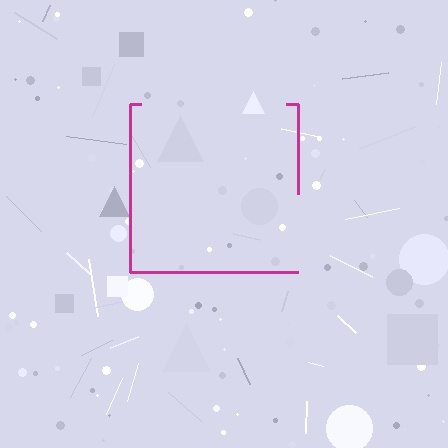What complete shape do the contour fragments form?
The contour fragments form a square.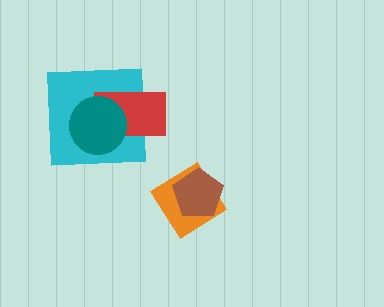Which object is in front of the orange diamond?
The brown pentagon is in front of the orange diamond.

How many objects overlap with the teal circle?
2 objects overlap with the teal circle.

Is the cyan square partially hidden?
Yes, it is partially covered by another shape.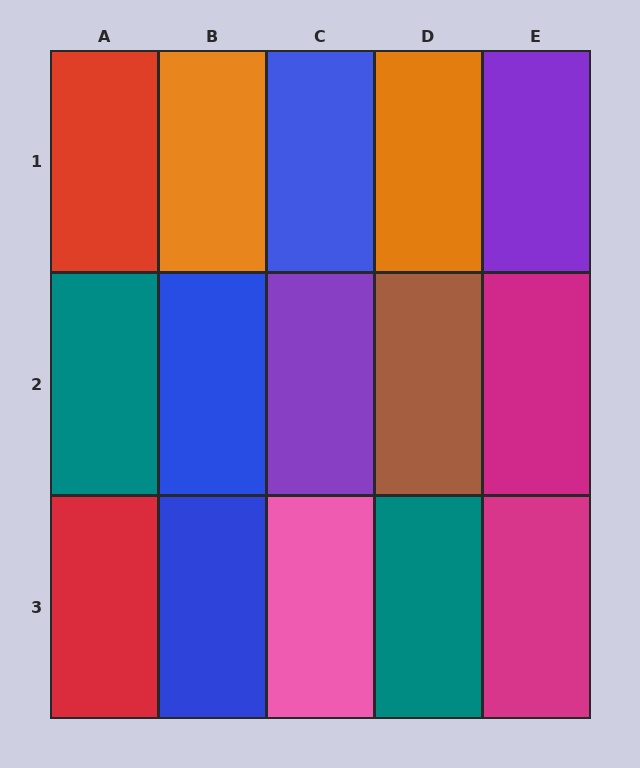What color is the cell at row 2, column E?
Magenta.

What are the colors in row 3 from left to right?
Red, blue, pink, teal, magenta.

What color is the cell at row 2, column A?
Teal.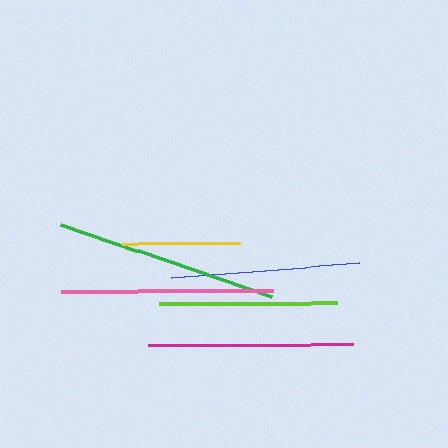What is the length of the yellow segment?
The yellow segment is approximately 117 pixels long.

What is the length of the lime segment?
The lime segment is approximately 178 pixels long.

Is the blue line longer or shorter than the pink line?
The pink line is longer than the blue line.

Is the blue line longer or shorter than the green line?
The green line is longer than the blue line.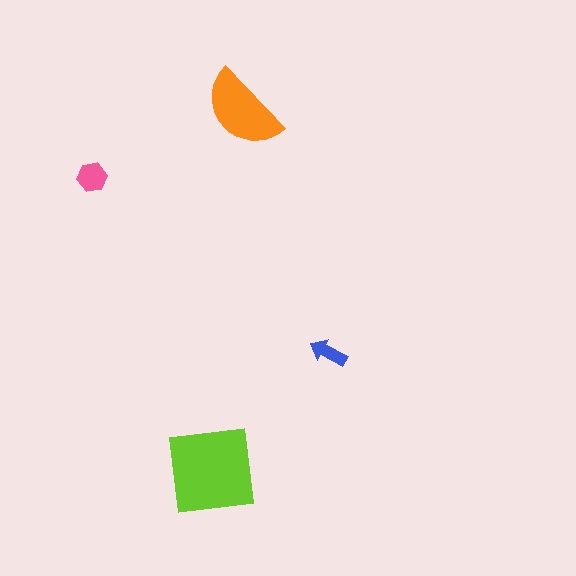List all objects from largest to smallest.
The lime square, the orange semicircle, the pink hexagon, the blue arrow.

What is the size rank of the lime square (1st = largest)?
1st.